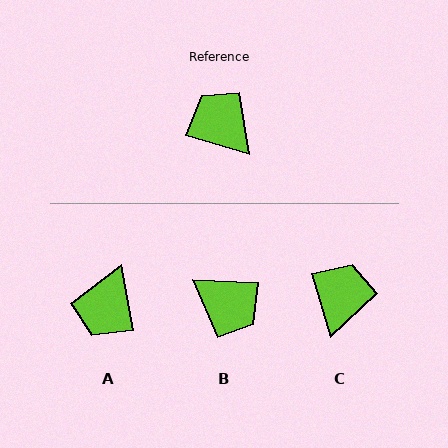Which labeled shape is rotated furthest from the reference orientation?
B, about 166 degrees away.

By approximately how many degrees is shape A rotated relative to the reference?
Approximately 118 degrees counter-clockwise.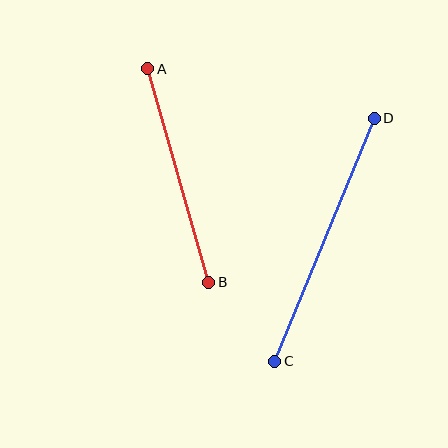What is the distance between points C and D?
The distance is approximately 263 pixels.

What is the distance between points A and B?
The distance is approximately 222 pixels.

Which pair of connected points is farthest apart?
Points C and D are farthest apart.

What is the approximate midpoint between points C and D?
The midpoint is at approximately (324, 240) pixels.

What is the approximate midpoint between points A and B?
The midpoint is at approximately (178, 175) pixels.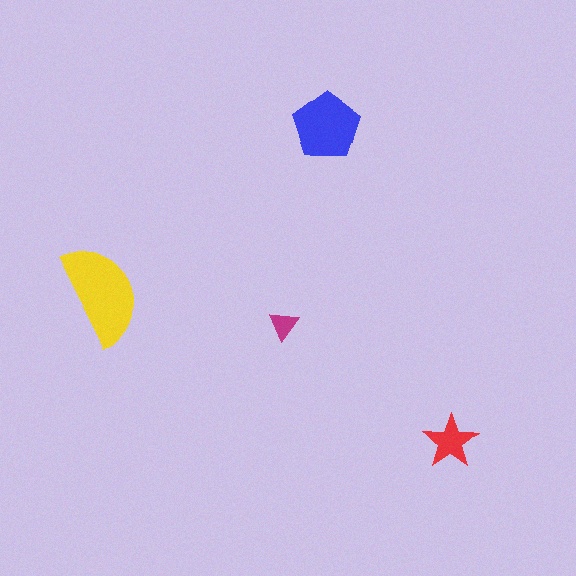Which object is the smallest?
The magenta triangle.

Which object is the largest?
The yellow semicircle.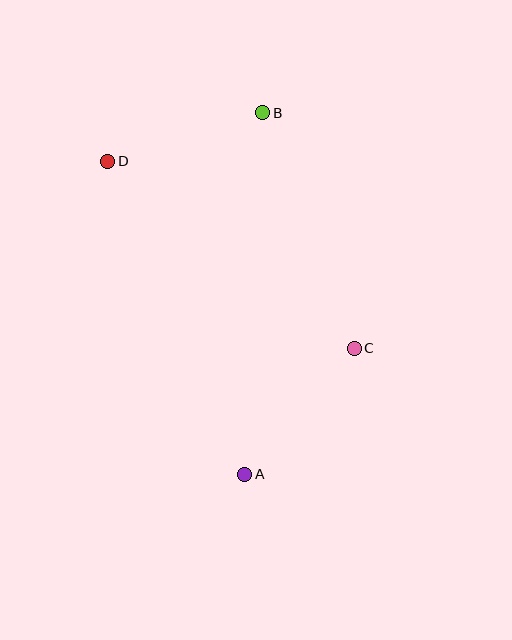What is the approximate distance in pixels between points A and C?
The distance between A and C is approximately 167 pixels.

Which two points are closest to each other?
Points B and D are closest to each other.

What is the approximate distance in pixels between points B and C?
The distance between B and C is approximately 253 pixels.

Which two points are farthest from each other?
Points A and B are farthest from each other.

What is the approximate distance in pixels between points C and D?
The distance between C and D is approximately 309 pixels.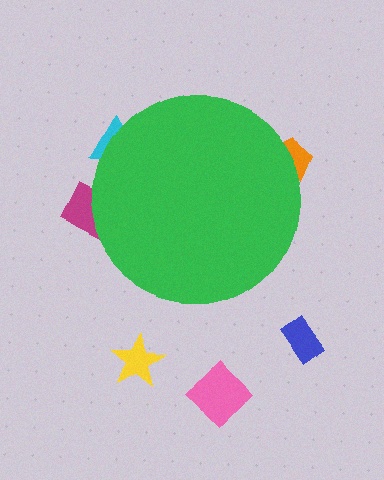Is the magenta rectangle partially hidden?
Yes, the magenta rectangle is partially hidden behind the green circle.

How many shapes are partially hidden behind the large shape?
3 shapes are partially hidden.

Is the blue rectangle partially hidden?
No, the blue rectangle is fully visible.